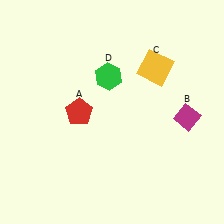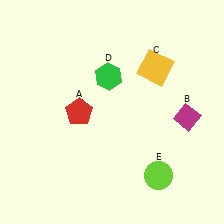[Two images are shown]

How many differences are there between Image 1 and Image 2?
There is 1 difference between the two images.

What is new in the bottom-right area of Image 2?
A lime circle (E) was added in the bottom-right area of Image 2.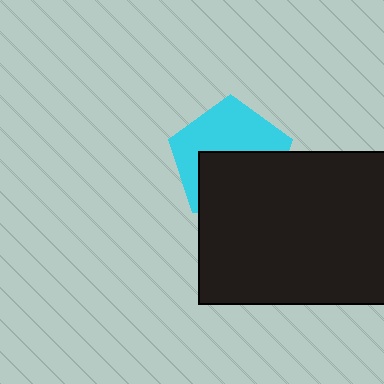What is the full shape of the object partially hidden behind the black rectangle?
The partially hidden object is a cyan pentagon.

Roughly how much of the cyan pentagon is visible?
About half of it is visible (roughly 51%).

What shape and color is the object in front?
The object in front is a black rectangle.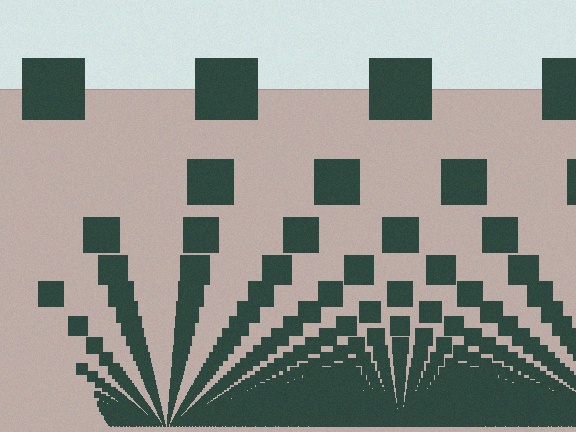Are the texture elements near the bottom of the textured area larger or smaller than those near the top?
Smaller. The gradient is inverted — elements near the bottom are smaller and denser.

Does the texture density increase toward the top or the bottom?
Density increases toward the bottom.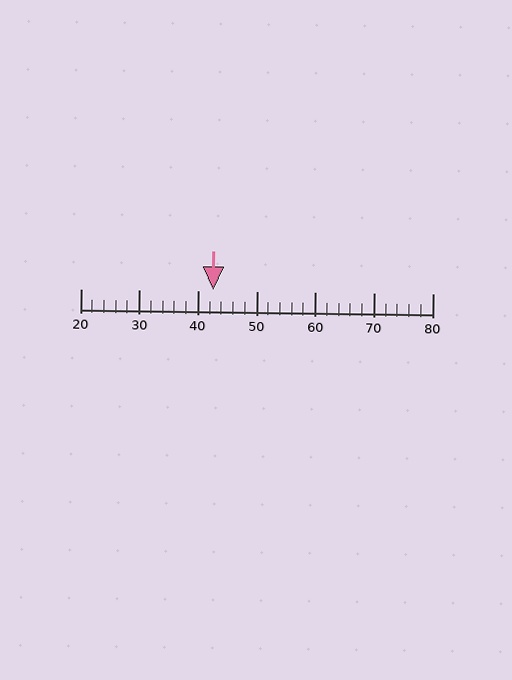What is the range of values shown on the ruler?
The ruler shows values from 20 to 80.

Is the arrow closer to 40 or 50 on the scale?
The arrow is closer to 40.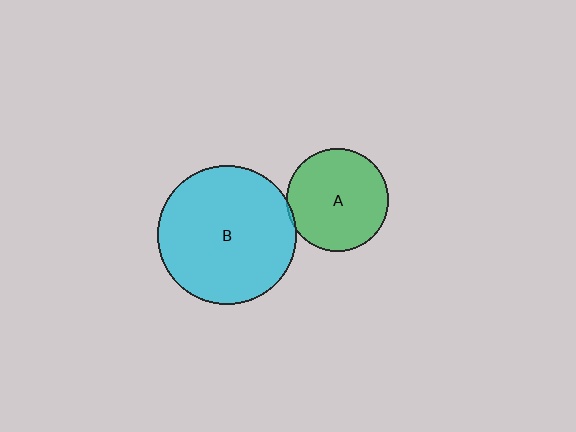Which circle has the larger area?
Circle B (cyan).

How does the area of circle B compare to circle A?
Approximately 1.8 times.